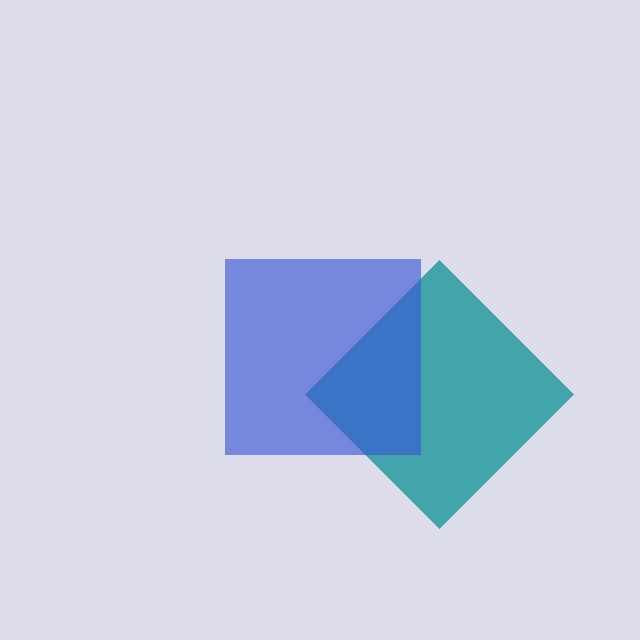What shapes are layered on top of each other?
The layered shapes are: a teal diamond, a blue square.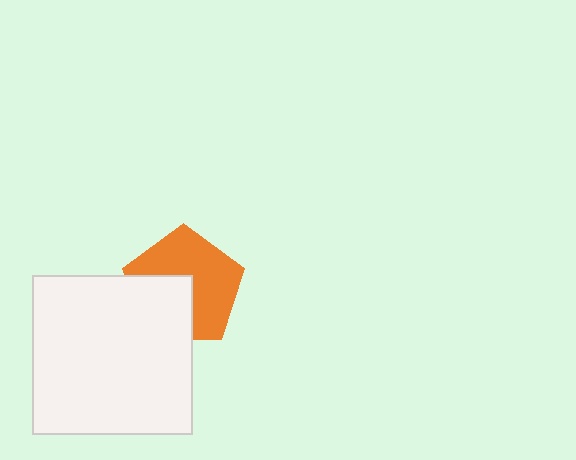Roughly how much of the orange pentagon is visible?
About half of it is visible (roughly 62%).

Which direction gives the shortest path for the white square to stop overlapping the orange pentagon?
Moving toward the lower-left gives the shortest separation.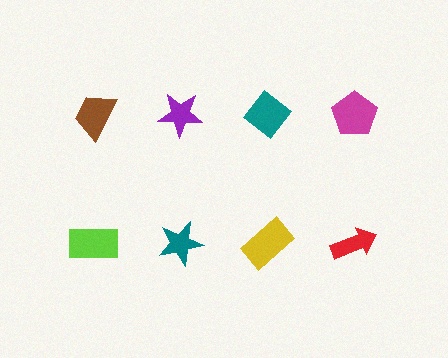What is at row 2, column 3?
A yellow rectangle.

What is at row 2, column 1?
A lime rectangle.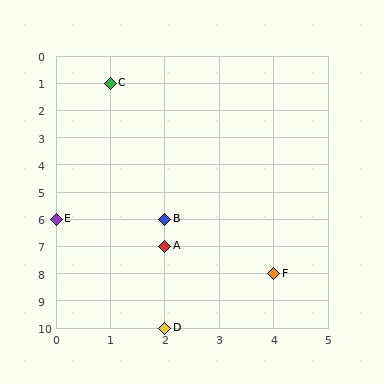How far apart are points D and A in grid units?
Points D and A are 3 rows apart.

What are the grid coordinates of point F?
Point F is at grid coordinates (4, 8).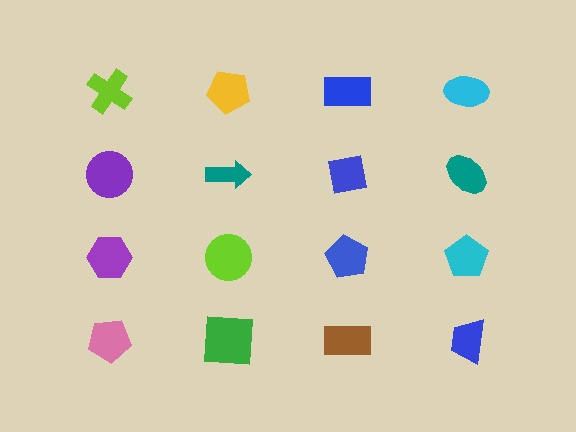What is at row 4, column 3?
A brown rectangle.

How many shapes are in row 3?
4 shapes.